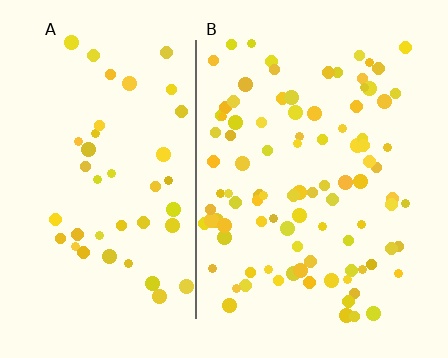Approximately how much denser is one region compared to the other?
Approximately 2.3× — region B over region A.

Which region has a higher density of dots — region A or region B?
B (the right).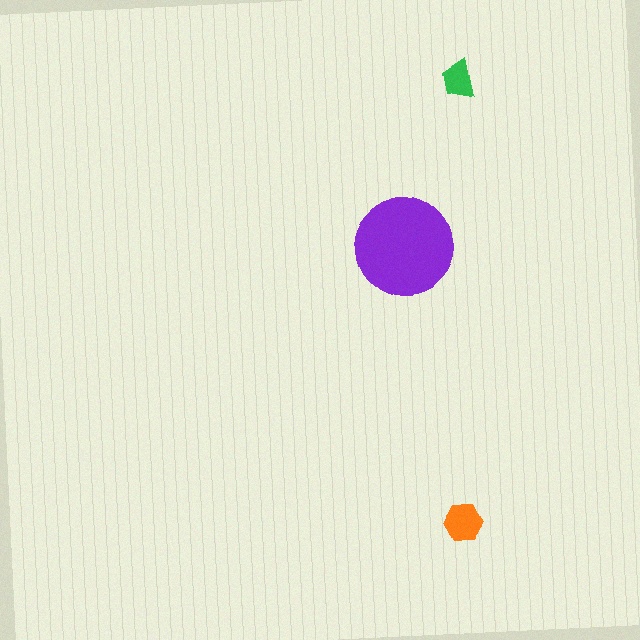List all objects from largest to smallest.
The purple circle, the orange hexagon, the green trapezoid.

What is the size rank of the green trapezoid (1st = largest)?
3rd.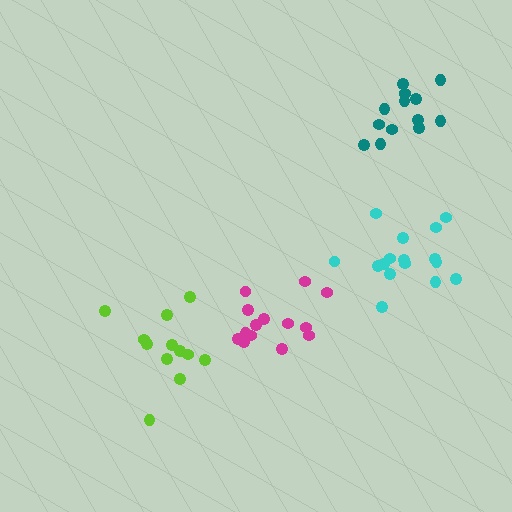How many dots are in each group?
Group 1: 13 dots, Group 2: 14 dots, Group 3: 16 dots, Group 4: 12 dots (55 total).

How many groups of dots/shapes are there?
There are 4 groups.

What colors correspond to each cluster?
The clusters are colored: teal, magenta, cyan, lime.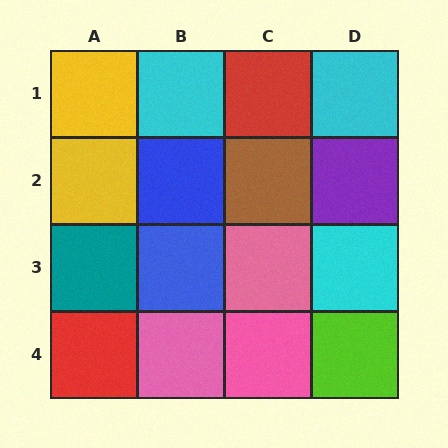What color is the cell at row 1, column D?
Cyan.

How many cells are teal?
1 cell is teal.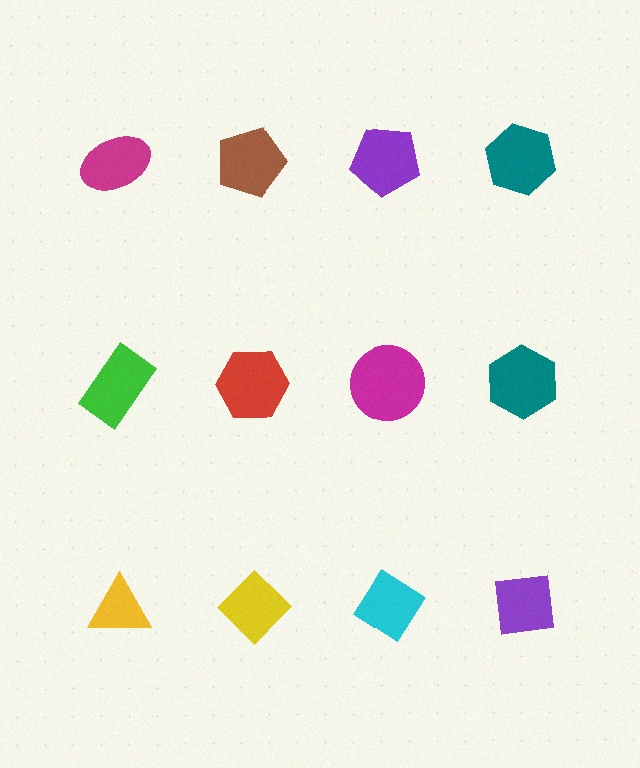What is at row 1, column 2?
A brown pentagon.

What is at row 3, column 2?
A yellow diamond.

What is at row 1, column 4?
A teal hexagon.